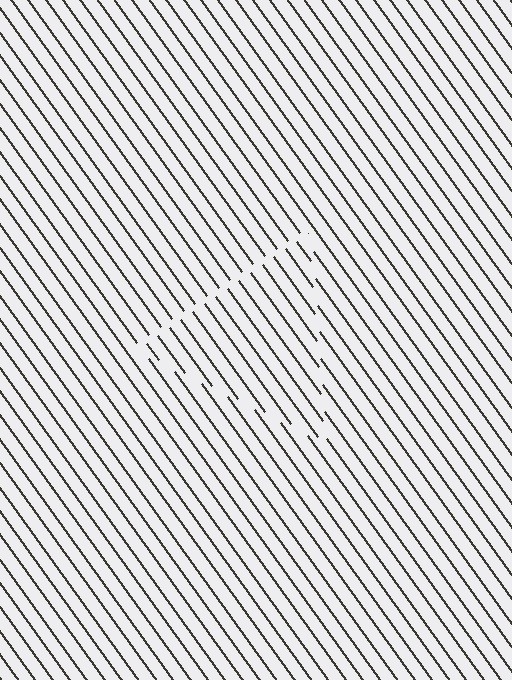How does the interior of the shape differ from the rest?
The interior of the shape contains the same grating, shifted by half a period — the contour is defined by the phase discontinuity where line-ends from the inner and outer gratings abut.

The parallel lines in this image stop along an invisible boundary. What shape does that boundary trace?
An illusory triangle. The interior of the shape contains the same grating, shifted by half a period — the contour is defined by the phase discontinuity where line-ends from the inner and outer gratings abut.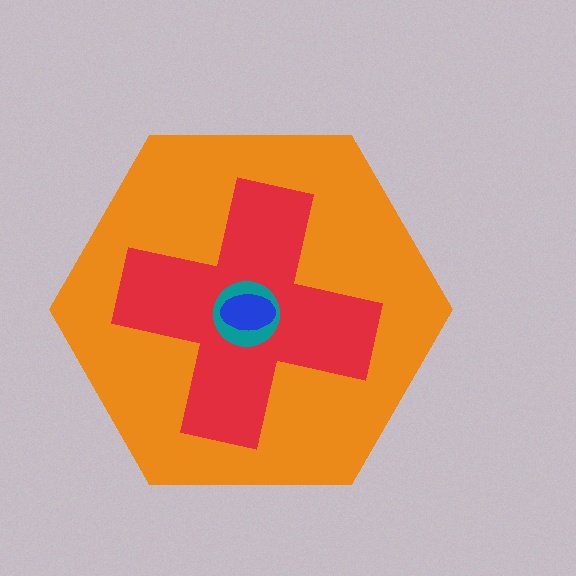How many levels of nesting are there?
4.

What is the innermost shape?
The blue ellipse.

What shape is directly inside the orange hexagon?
The red cross.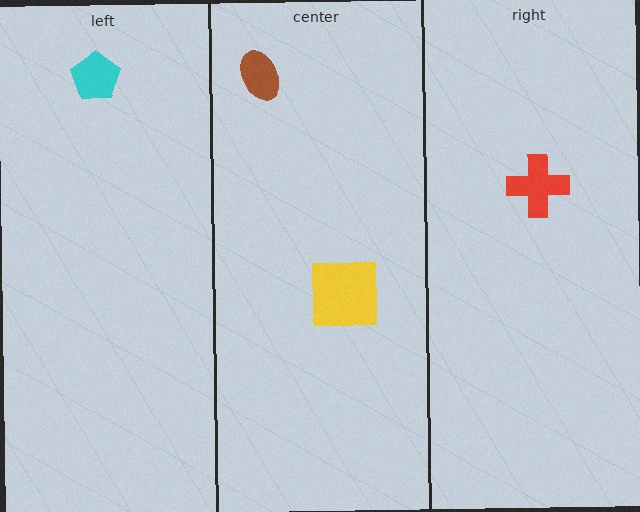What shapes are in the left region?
The cyan pentagon.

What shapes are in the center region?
The yellow square, the brown ellipse.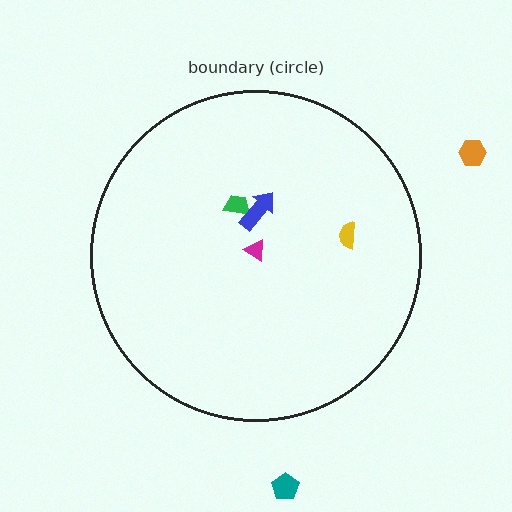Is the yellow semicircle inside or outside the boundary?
Inside.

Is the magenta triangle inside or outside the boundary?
Inside.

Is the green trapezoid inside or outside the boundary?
Inside.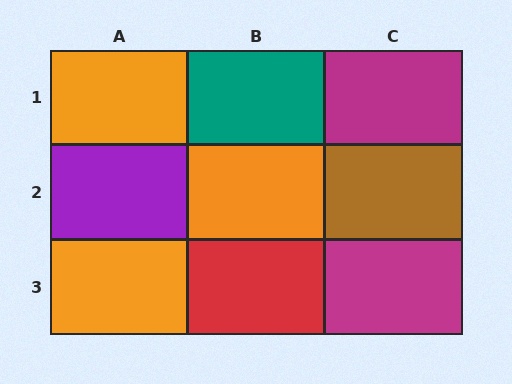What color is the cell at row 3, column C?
Magenta.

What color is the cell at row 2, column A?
Purple.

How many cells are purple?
1 cell is purple.